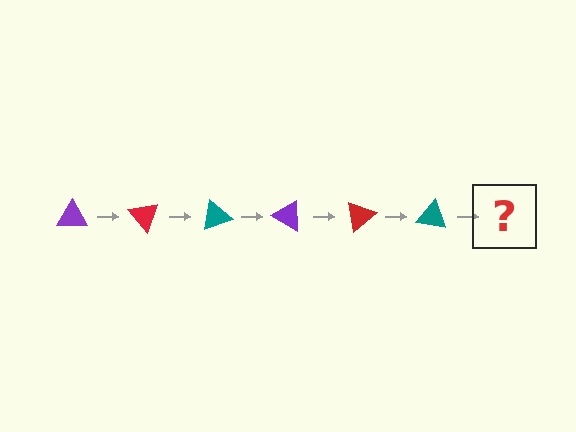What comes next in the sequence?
The next element should be a purple triangle, rotated 300 degrees from the start.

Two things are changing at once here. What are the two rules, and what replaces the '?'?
The two rules are that it rotates 50 degrees each step and the color cycles through purple, red, and teal. The '?' should be a purple triangle, rotated 300 degrees from the start.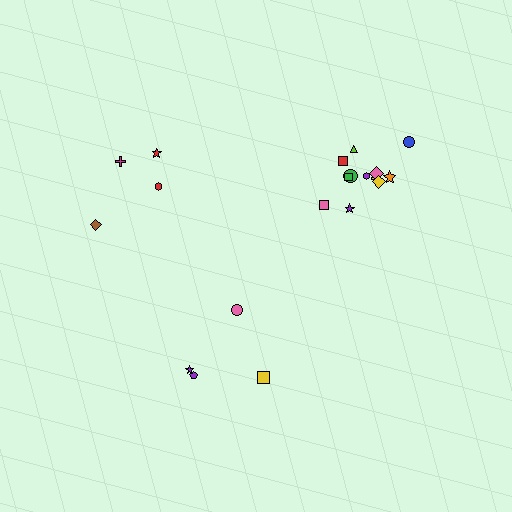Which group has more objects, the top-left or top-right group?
The top-right group.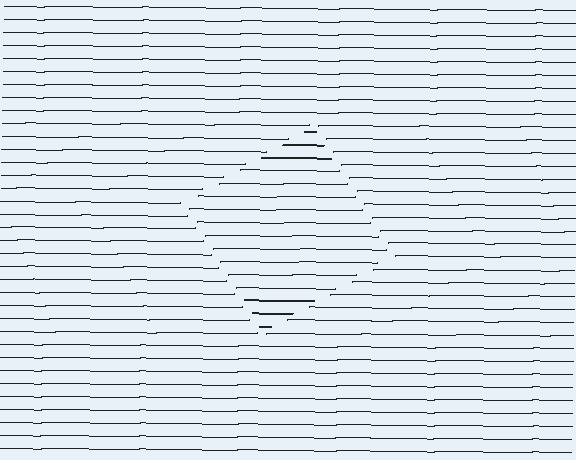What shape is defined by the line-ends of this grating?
An illusory square. The interior of the shape contains the same grating, shifted by half a period — the contour is defined by the phase discontinuity where line-ends from the inner and outer gratings abut.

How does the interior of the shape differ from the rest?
The interior of the shape contains the same grating, shifted by half a period — the contour is defined by the phase discontinuity where line-ends from the inner and outer gratings abut.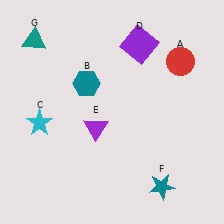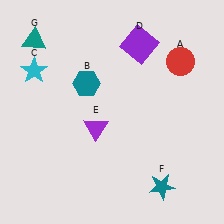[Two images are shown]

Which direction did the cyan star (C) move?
The cyan star (C) moved up.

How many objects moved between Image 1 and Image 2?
1 object moved between the two images.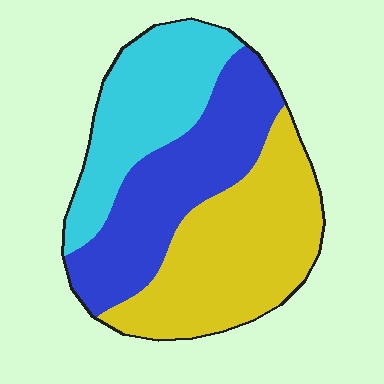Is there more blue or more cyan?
Blue.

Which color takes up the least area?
Cyan, at roughly 30%.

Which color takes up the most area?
Yellow, at roughly 40%.